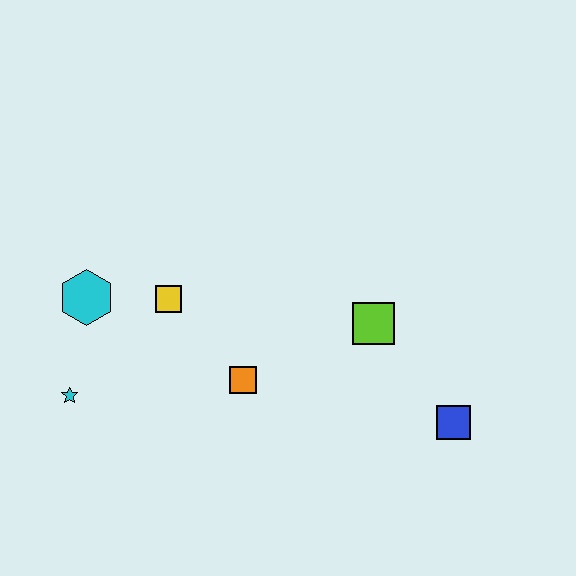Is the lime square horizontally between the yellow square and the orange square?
No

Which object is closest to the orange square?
The yellow square is closest to the orange square.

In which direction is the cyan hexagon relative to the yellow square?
The cyan hexagon is to the left of the yellow square.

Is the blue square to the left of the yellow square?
No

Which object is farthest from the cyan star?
The blue square is farthest from the cyan star.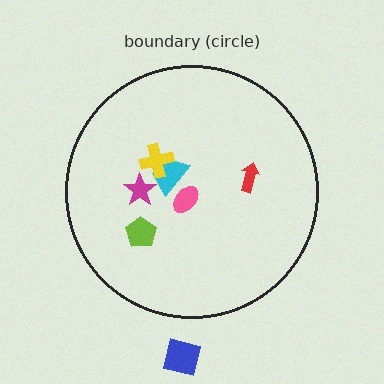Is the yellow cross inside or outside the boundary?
Inside.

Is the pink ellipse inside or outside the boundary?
Inside.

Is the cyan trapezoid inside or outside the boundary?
Inside.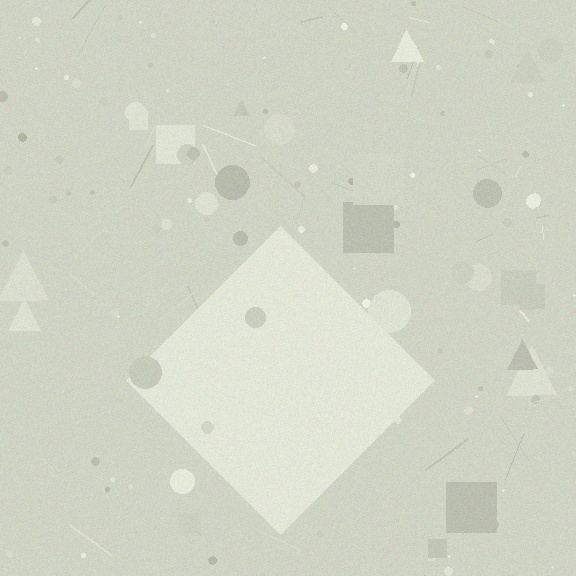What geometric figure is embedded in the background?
A diamond is embedded in the background.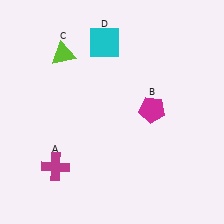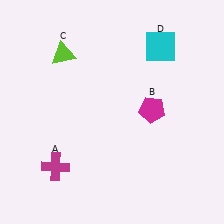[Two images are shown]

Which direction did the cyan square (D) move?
The cyan square (D) moved right.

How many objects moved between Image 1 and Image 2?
1 object moved between the two images.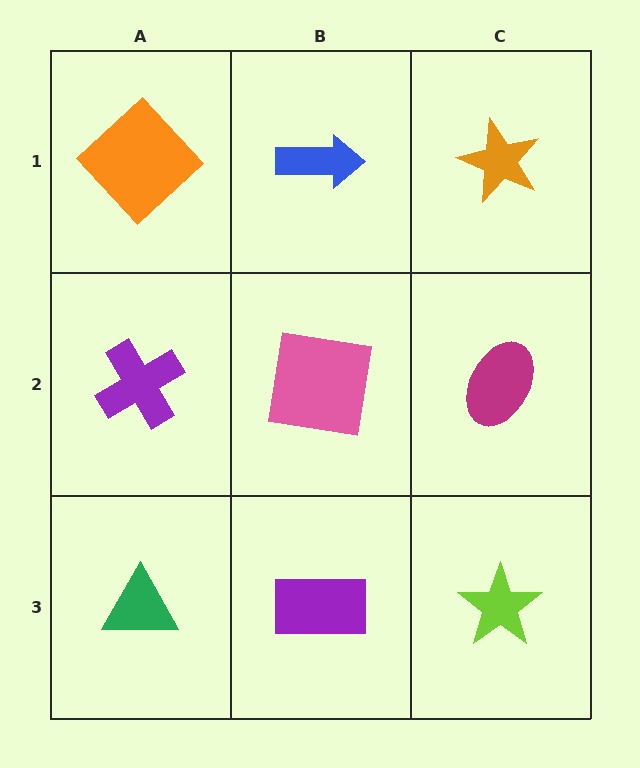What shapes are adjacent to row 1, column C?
A magenta ellipse (row 2, column C), a blue arrow (row 1, column B).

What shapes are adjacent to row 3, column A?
A purple cross (row 2, column A), a purple rectangle (row 3, column B).